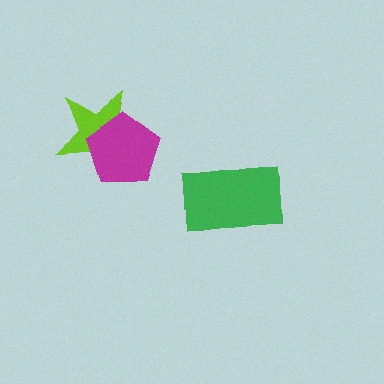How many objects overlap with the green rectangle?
0 objects overlap with the green rectangle.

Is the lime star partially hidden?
Yes, it is partially covered by another shape.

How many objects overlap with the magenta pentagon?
1 object overlaps with the magenta pentagon.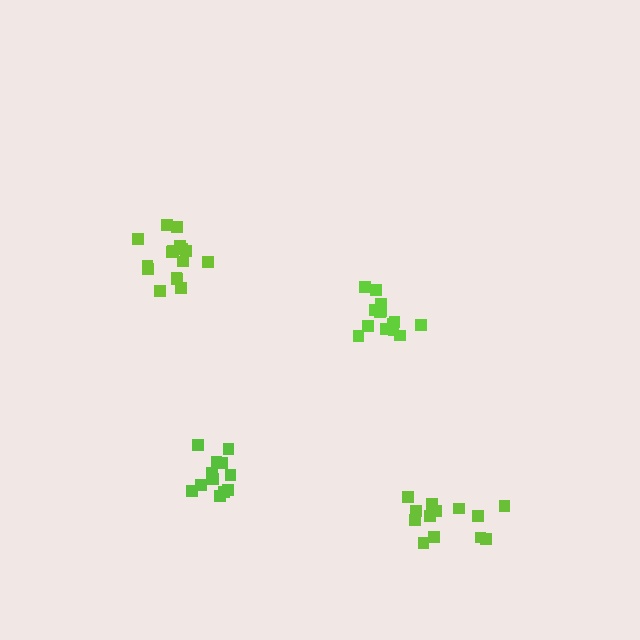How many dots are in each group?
Group 1: 13 dots, Group 2: 14 dots, Group 3: 13 dots, Group 4: 16 dots (56 total).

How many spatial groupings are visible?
There are 4 spatial groupings.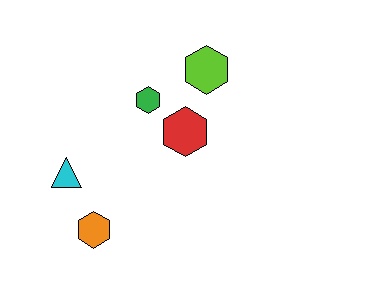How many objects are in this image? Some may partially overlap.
There are 5 objects.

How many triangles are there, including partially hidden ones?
There is 1 triangle.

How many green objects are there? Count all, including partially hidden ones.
There is 1 green object.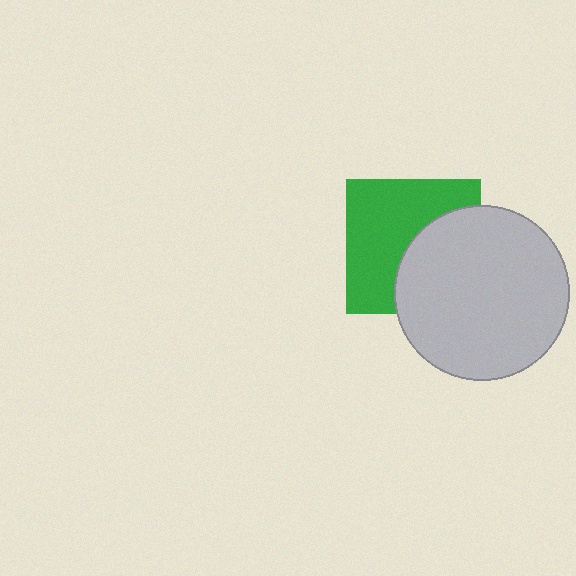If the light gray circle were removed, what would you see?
You would see the complete green square.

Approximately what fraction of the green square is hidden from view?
Roughly 43% of the green square is hidden behind the light gray circle.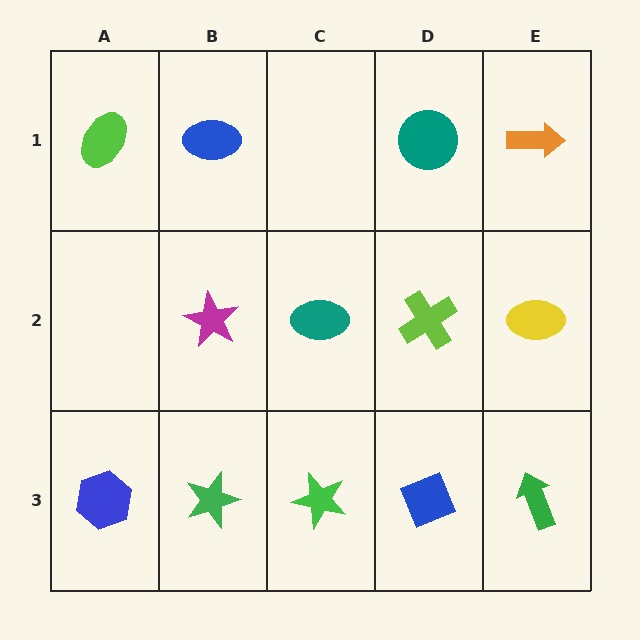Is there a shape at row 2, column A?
No, that cell is empty.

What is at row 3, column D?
A blue diamond.